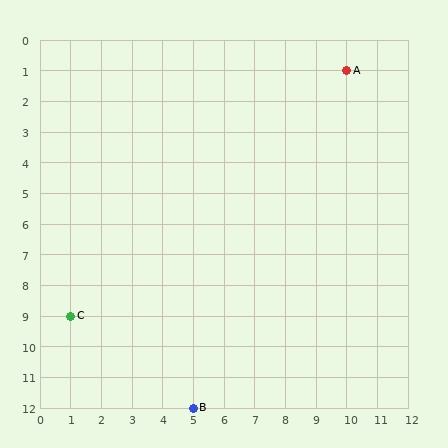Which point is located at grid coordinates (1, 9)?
Point C is at (1, 9).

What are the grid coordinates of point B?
Point B is at grid coordinates (5, 12).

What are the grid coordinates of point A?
Point A is at grid coordinates (10, 1).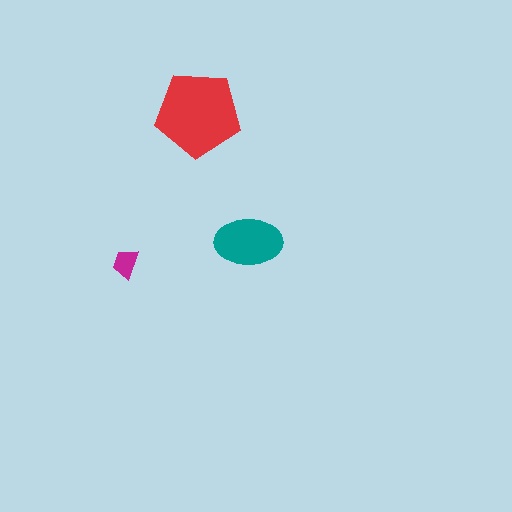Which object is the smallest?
The magenta trapezoid.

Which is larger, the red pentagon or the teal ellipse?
The red pentagon.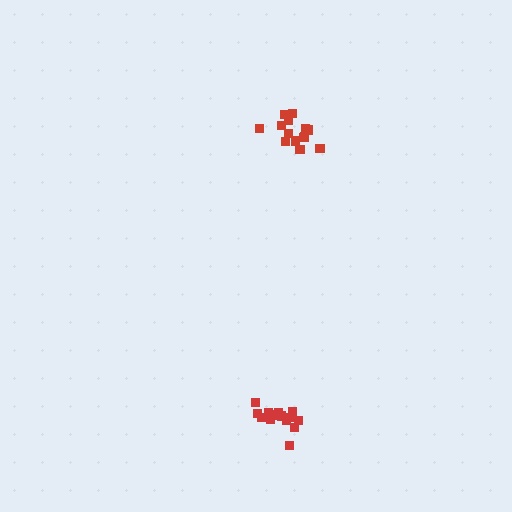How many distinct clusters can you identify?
There are 2 distinct clusters.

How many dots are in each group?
Group 1: 14 dots, Group 2: 14 dots (28 total).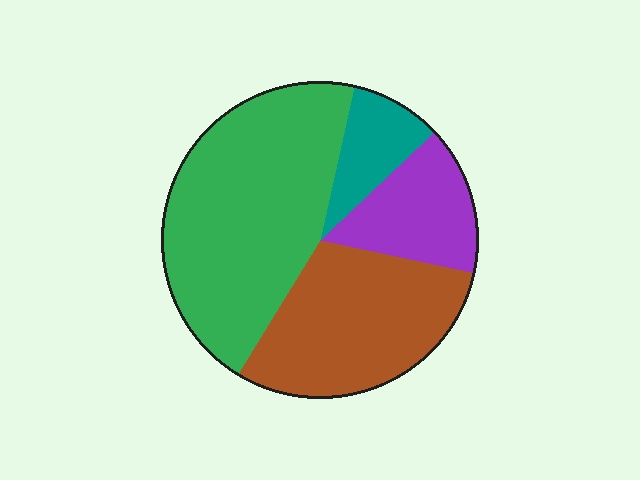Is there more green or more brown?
Green.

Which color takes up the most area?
Green, at roughly 45%.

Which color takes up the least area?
Teal, at roughly 10%.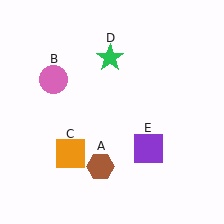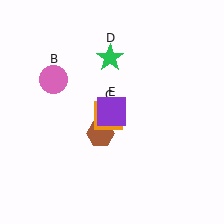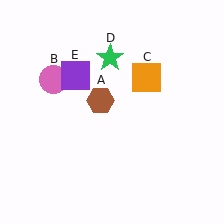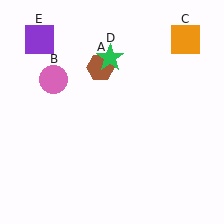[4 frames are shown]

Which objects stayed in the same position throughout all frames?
Pink circle (object B) and green star (object D) remained stationary.